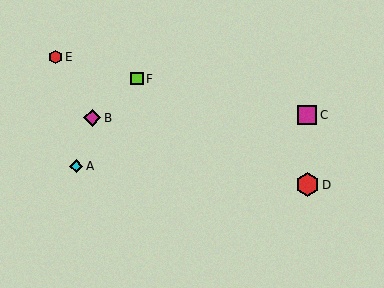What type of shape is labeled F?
Shape F is a lime square.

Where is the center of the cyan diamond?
The center of the cyan diamond is at (76, 166).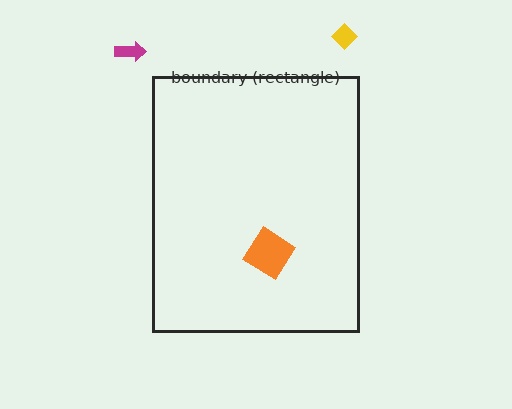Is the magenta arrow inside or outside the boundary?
Outside.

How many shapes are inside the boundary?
1 inside, 2 outside.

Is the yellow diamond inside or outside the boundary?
Outside.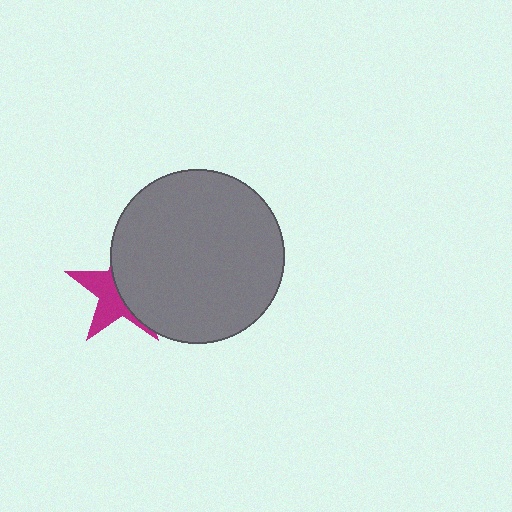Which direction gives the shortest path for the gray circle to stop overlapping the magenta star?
Moving right gives the shortest separation.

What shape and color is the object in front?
The object in front is a gray circle.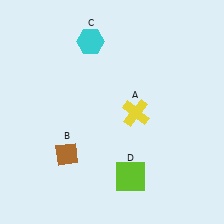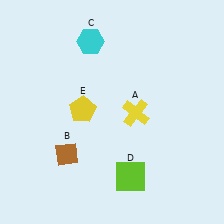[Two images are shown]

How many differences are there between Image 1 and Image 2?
There is 1 difference between the two images.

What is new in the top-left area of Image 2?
A yellow pentagon (E) was added in the top-left area of Image 2.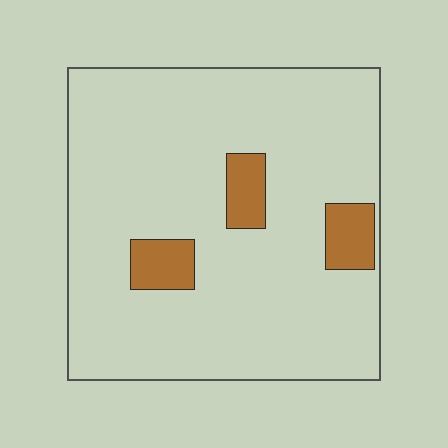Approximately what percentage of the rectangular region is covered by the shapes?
Approximately 10%.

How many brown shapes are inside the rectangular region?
3.